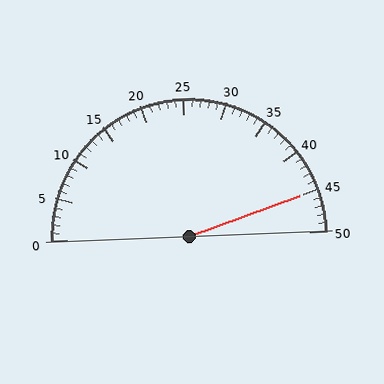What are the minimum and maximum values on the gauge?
The gauge ranges from 0 to 50.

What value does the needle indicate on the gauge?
The needle indicates approximately 45.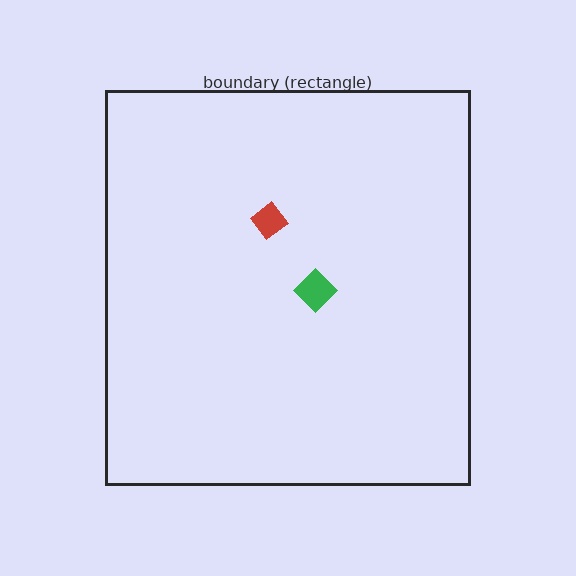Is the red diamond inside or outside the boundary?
Inside.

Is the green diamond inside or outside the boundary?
Inside.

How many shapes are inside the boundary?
2 inside, 0 outside.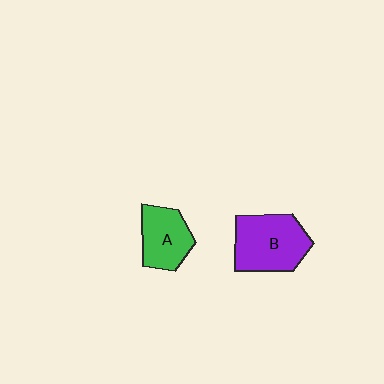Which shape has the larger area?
Shape B (purple).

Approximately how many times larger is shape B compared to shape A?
Approximately 1.4 times.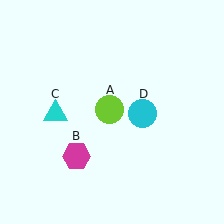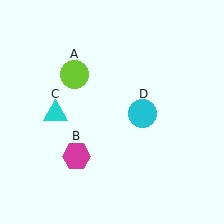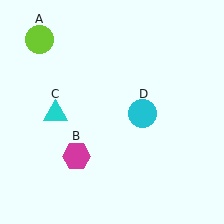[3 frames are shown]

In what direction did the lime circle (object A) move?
The lime circle (object A) moved up and to the left.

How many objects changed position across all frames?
1 object changed position: lime circle (object A).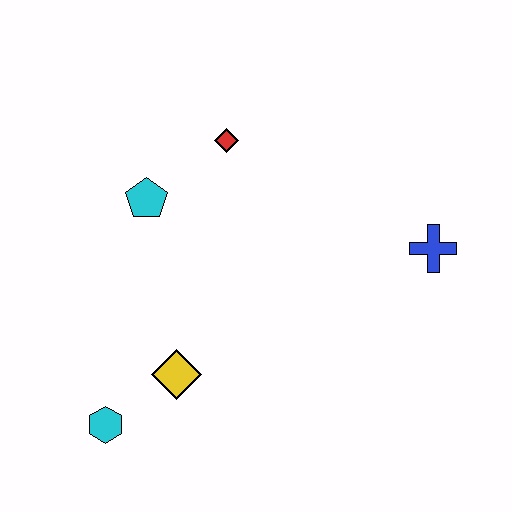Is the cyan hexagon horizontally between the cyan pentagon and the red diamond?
No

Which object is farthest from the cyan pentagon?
The blue cross is farthest from the cyan pentagon.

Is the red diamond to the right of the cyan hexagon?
Yes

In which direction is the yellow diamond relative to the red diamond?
The yellow diamond is below the red diamond.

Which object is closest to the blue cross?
The red diamond is closest to the blue cross.